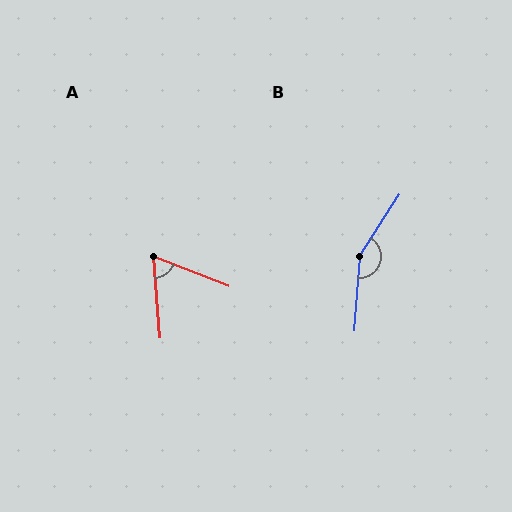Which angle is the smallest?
A, at approximately 64 degrees.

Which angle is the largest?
B, at approximately 151 degrees.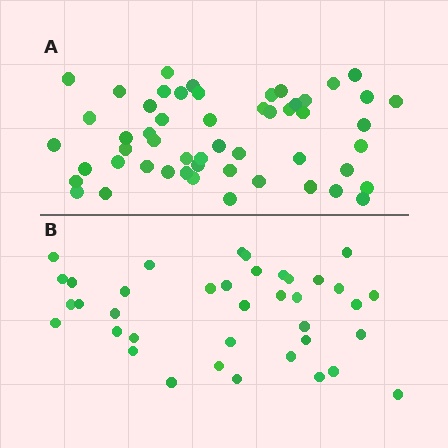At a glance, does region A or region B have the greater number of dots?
Region A (the top region) has more dots.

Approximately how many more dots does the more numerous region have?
Region A has approximately 15 more dots than region B.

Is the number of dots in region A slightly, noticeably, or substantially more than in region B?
Region A has noticeably more, but not dramatically so. The ratio is roughly 1.4 to 1.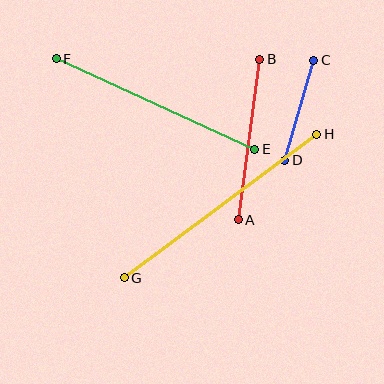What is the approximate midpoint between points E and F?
The midpoint is at approximately (156, 104) pixels.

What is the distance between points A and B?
The distance is approximately 162 pixels.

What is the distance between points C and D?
The distance is approximately 104 pixels.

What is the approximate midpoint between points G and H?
The midpoint is at approximately (221, 206) pixels.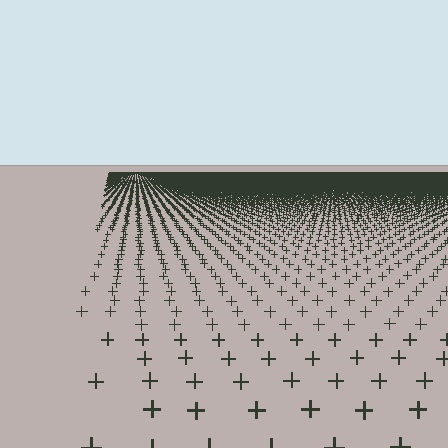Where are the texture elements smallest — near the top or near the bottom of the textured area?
Near the top.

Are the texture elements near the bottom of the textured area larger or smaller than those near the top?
Larger. Near the bottom, elements are closer to the viewer and appear at a bigger on-screen size.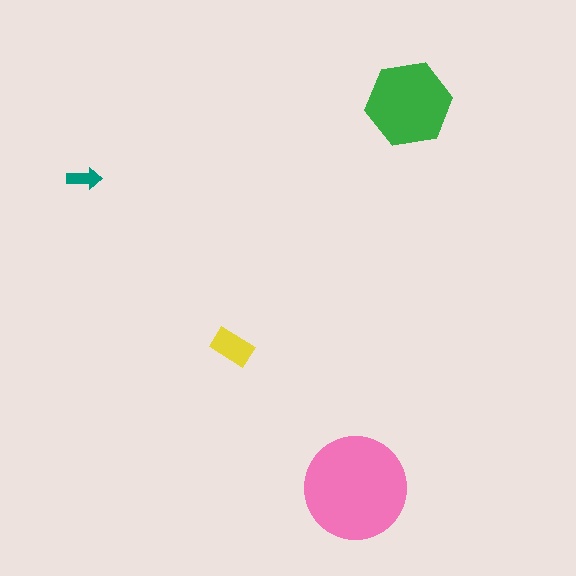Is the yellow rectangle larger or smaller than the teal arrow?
Larger.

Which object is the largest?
The pink circle.